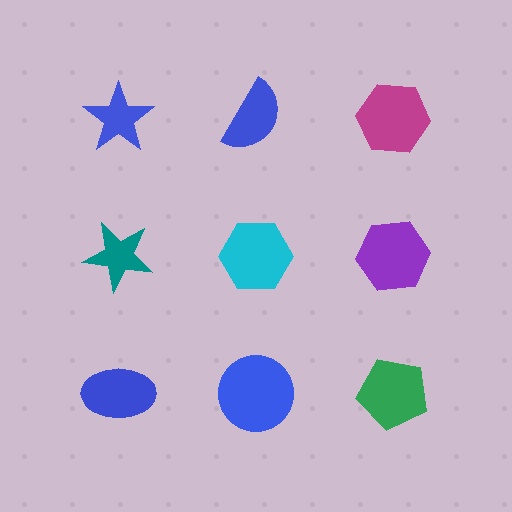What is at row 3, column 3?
A green pentagon.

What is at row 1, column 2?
A blue semicircle.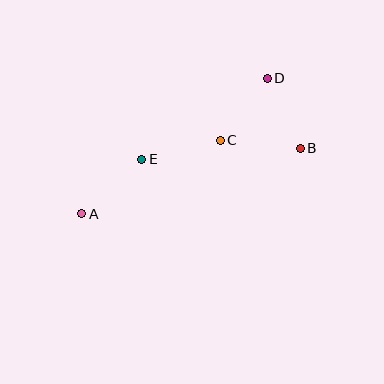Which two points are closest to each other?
Points B and D are closest to each other.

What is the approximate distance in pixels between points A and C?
The distance between A and C is approximately 157 pixels.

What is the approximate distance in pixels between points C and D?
The distance between C and D is approximately 77 pixels.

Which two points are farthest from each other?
Points A and D are farthest from each other.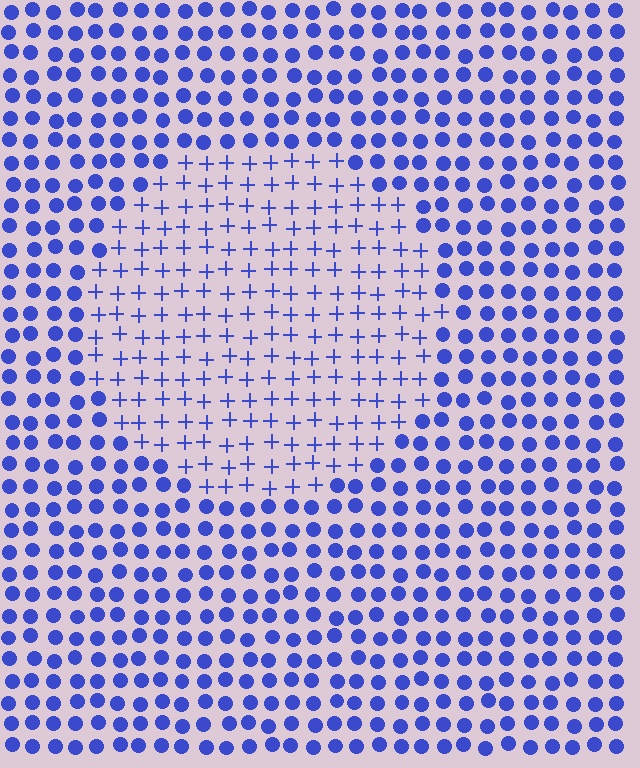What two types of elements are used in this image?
The image uses plus signs inside the circle region and circles outside it.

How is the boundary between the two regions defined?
The boundary is defined by a change in element shape: plus signs inside vs. circles outside. All elements share the same color and spacing.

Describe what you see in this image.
The image is filled with small blue elements arranged in a uniform grid. A circle-shaped region contains plus signs, while the surrounding area contains circles. The boundary is defined purely by the change in element shape.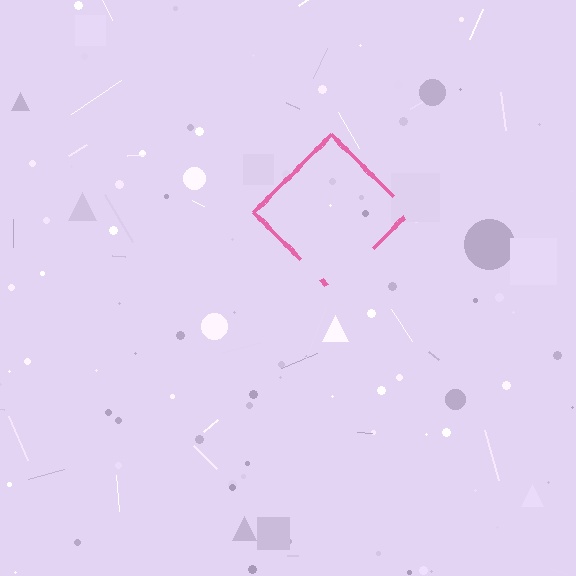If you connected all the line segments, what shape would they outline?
They would outline a diamond.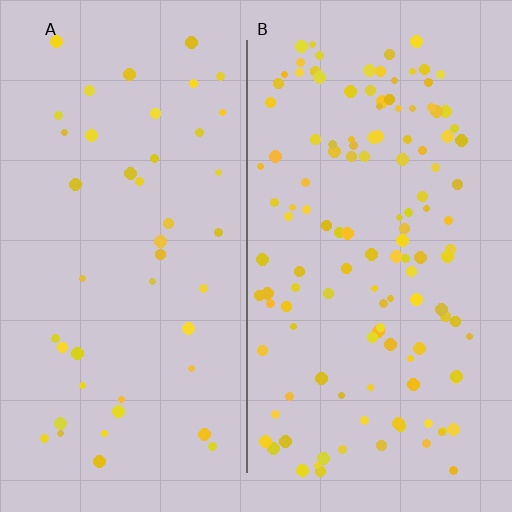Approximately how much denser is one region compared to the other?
Approximately 2.9× — region B over region A.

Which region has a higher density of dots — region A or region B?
B (the right).